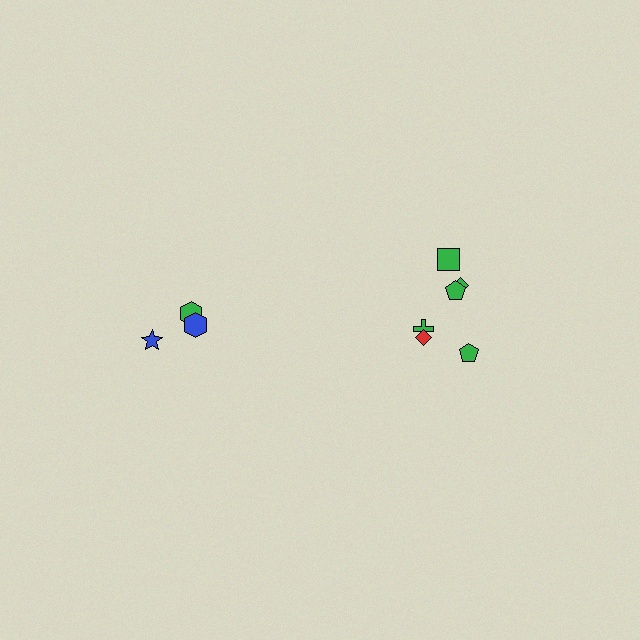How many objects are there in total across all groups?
There are 9 objects.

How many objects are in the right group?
There are 6 objects.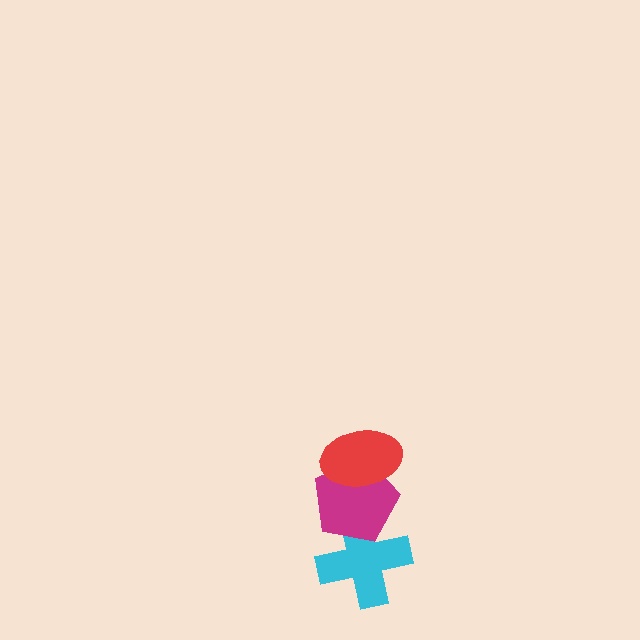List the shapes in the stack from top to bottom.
From top to bottom: the red ellipse, the magenta pentagon, the cyan cross.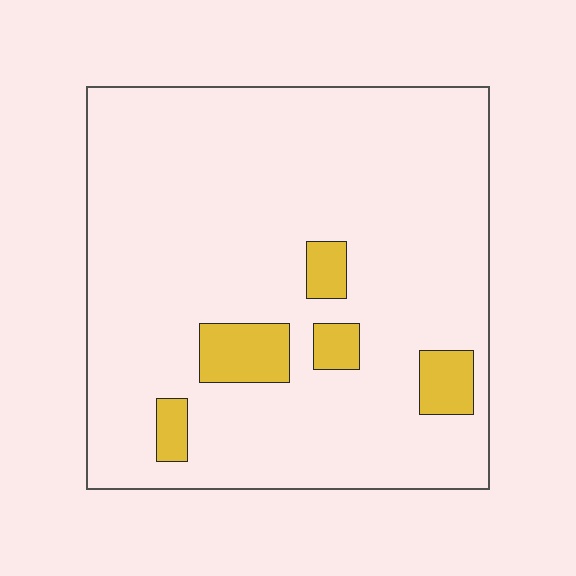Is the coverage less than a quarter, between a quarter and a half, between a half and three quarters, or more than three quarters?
Less than a quarter.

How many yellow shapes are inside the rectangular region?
5.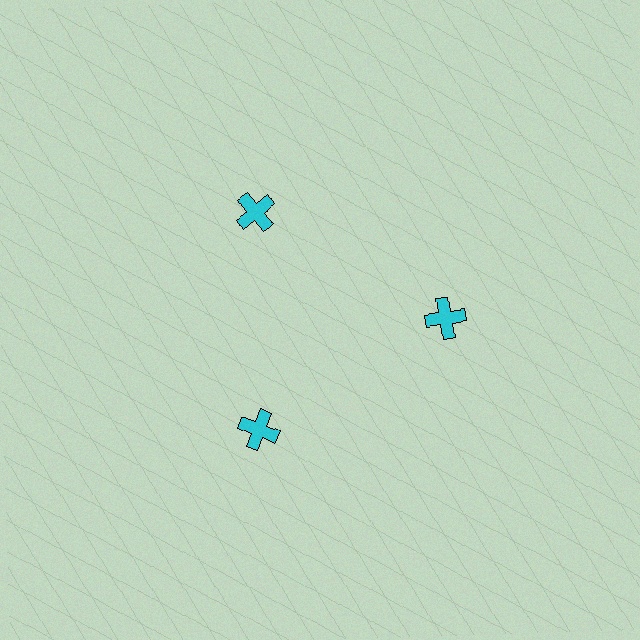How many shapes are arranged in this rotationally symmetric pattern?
There are 3 shapes, arranged in 3 groups of 1.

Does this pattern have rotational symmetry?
Yes, this pattern has 3-fold rotational symmetry. It looks the same after rotating 120 degrees around the center.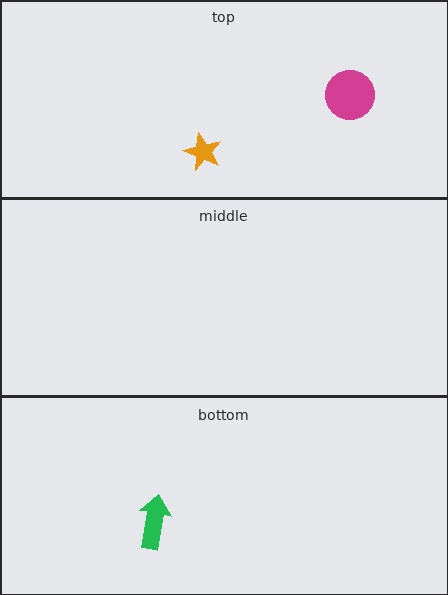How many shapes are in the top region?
2.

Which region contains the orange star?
The top region.